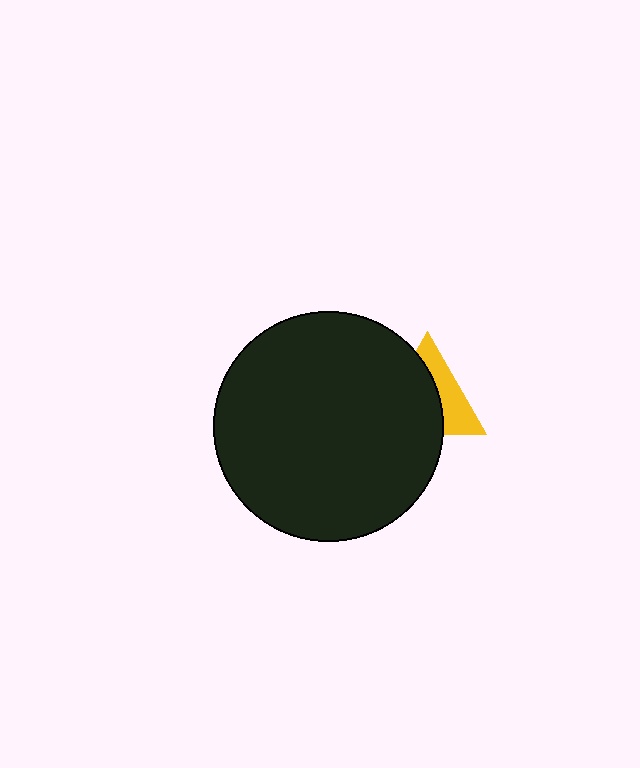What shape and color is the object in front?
The object in front is a black circle.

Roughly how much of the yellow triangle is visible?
A small part of it is visible (roughly 40%).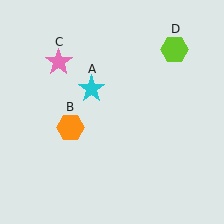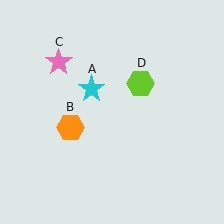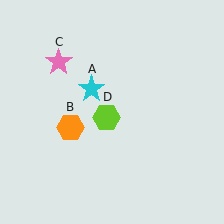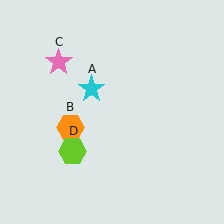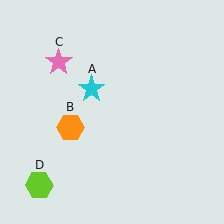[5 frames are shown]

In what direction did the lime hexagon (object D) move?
The lime hexagon (object D) moved down and to the left.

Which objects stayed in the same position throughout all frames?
Cyan star (object A) and orange hexagon (object B) and pink star (object C) remained stationary.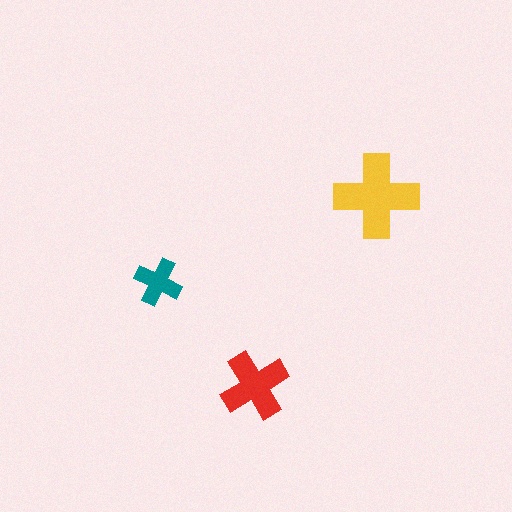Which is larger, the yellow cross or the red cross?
The yellow one.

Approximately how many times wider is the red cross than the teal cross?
About 1.5 times wider.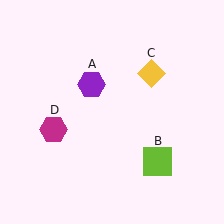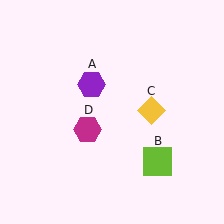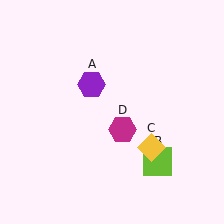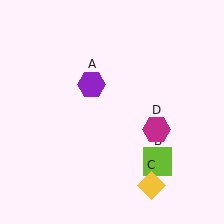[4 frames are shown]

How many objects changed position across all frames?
2 objects changed position: yellow diamond (object C), magenta hexagon (object D).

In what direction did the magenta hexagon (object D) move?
The magenta hexagon (object D) moved right.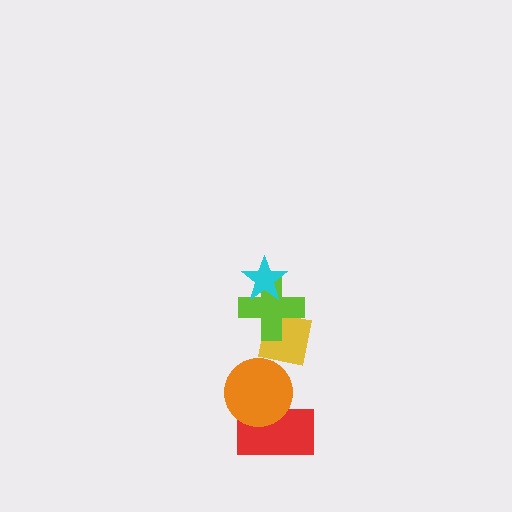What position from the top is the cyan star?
The cyan star is 1st from the top.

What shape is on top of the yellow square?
The lime cross is on top of the yellow square.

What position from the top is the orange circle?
The orange circle is 4th from the top.